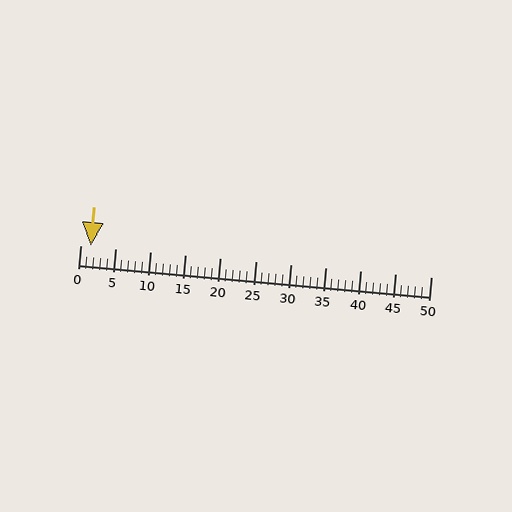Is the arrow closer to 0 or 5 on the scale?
The arrow is closer to 0.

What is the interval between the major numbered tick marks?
The major tick marks are spaced 5 units apart.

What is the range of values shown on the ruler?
The ruler shows values from 0 to 50.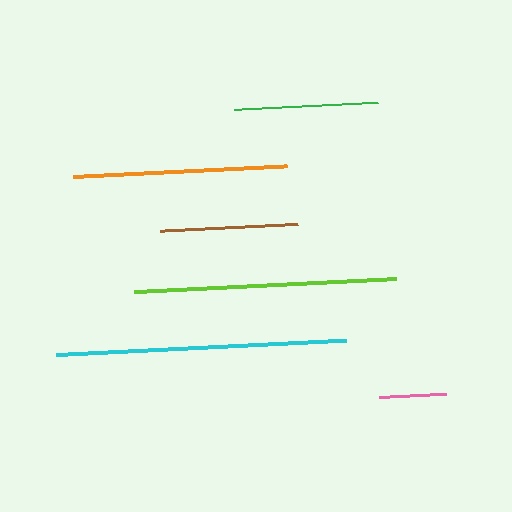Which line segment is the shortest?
The pink line is the shortest at approximately 68 pixels.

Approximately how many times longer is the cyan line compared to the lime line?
The cyan line is approximately 1.1 times the length of the lime line.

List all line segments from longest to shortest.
From longest to shortest: cyan, lime, orange, green, brown, pink.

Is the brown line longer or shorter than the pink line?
The brown line is longer than the pink line.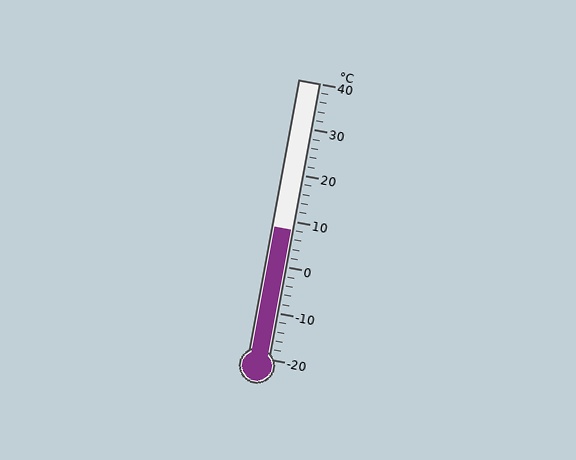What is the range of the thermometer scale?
The thermometer scale ranges from -20°C to 40°C.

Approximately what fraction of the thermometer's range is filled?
The thermometer is filled to approximately 45% of its range.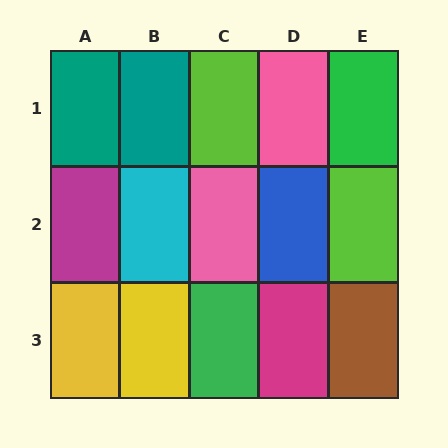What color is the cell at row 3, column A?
Yellow.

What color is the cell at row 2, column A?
Magenta.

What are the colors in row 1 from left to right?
Teal, teal, lime, pink, green.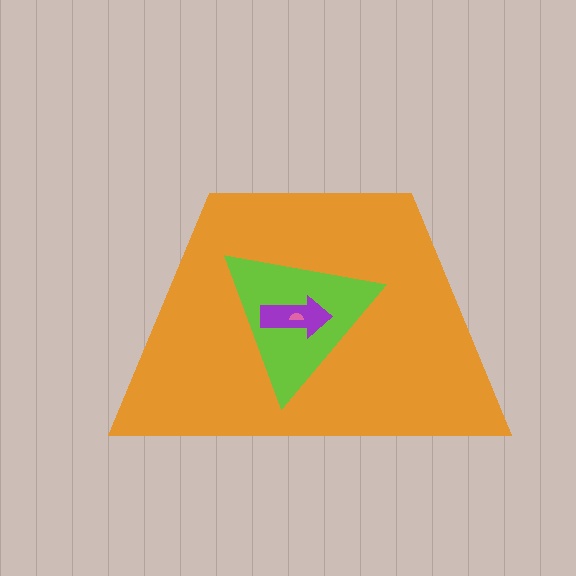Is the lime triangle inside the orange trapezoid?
Yes.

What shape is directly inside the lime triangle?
The purple arrow.